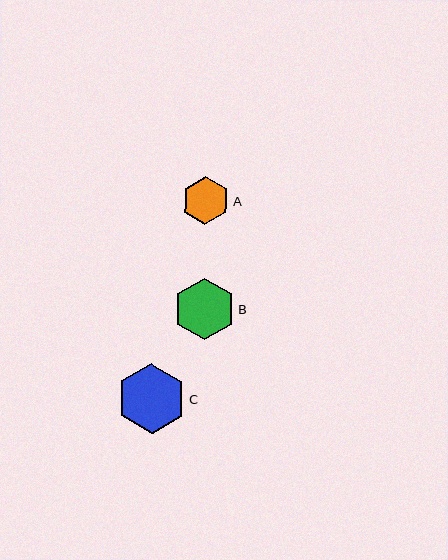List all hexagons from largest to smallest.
From largest to smallest: C, B, A.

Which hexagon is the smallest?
Hexagon A is the smallest with a size of approximately 48 pixels.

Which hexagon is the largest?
Hexagon C is the largest with a size of approximately 70 pixels.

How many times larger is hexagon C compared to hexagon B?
Hexagon C is approximately 1.1 times the size of hexagon B.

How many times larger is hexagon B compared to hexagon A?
Hexagon B is approximately 1.3 times the size of hexagon A.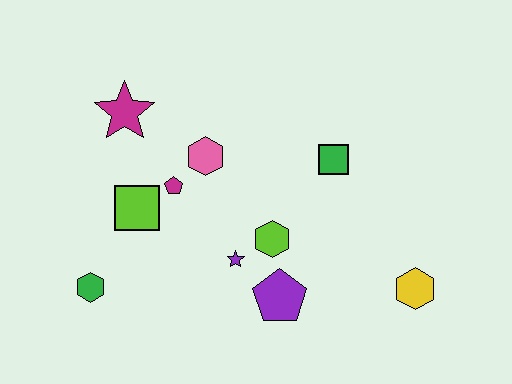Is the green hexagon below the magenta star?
Yes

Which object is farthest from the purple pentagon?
The magenta star is farthest from the purple pentagon.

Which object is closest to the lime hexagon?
The purple star is closest to the lime hexagon.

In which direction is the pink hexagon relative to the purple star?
The pink hexagon is above the purple star.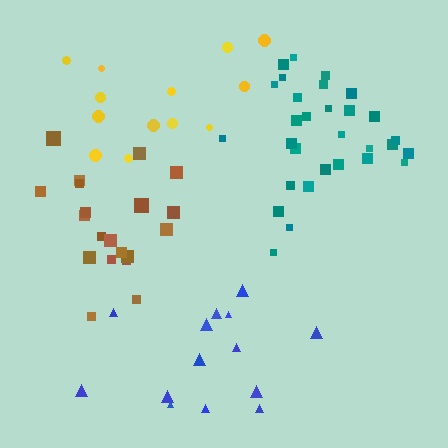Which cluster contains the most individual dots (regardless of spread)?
Teal (30).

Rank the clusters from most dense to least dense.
brown, teal, blue, yellow.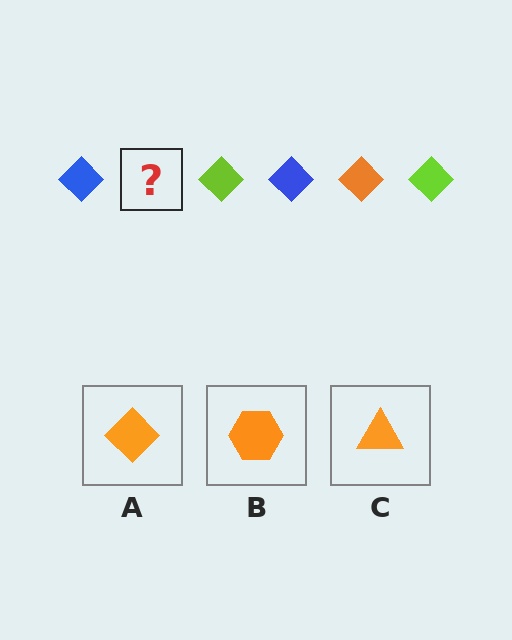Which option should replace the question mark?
Option A.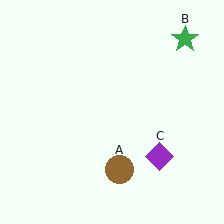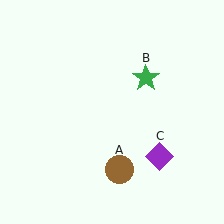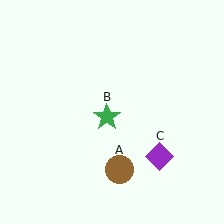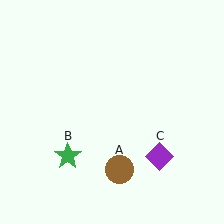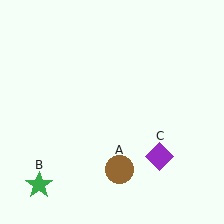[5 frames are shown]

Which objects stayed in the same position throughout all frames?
Brown circle (object A) and purple diamond (object C) remained stationary.